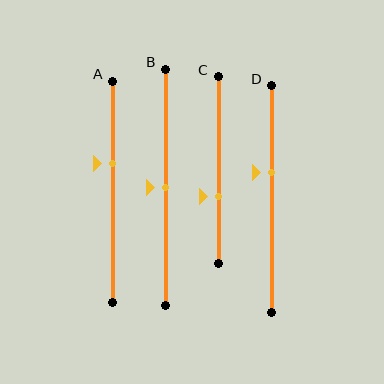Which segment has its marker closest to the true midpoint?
Segment B has its marker closest to the true midpoint.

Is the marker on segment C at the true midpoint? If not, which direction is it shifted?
No, the marker on segment C is shifted downward by about 14% of the segment length.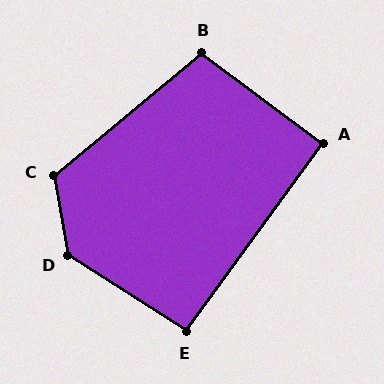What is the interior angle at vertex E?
Approximately 93 degrees (approximately right).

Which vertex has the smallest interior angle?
A, at approximately 91 degrees.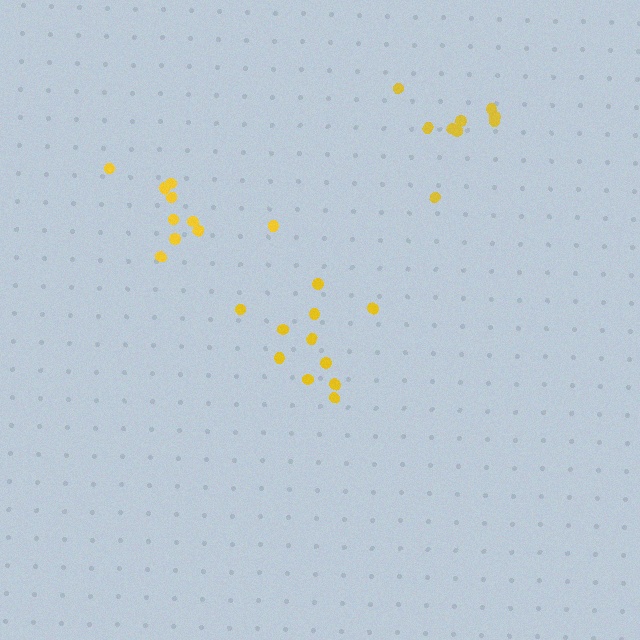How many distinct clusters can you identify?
There are 3 distinct clusters.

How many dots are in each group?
Group 1: 9 dots, Group 2: 11 dots, Group 3: 10 dots (30 total).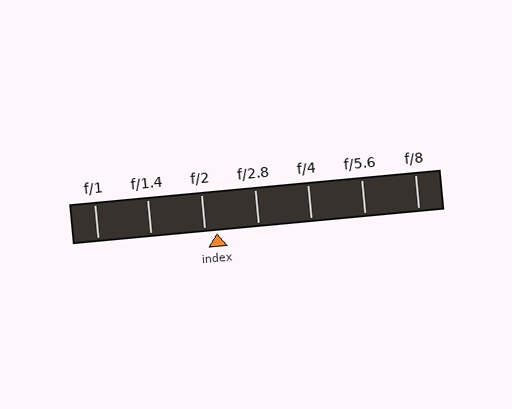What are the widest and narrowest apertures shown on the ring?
The widest aperture shown is f/1 and the narrowest is f/8.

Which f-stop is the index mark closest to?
The index mark is closest to f/2.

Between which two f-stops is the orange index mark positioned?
The index mark is between f/2 and f/2.8.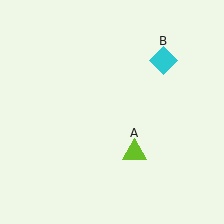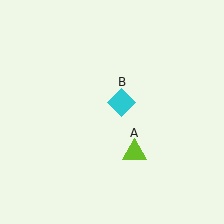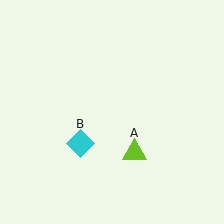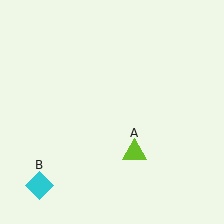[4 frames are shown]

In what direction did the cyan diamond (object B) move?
The cyan diamond (object B) moved down and to the left.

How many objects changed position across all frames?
1 object changed position: cyan diamond (object B).